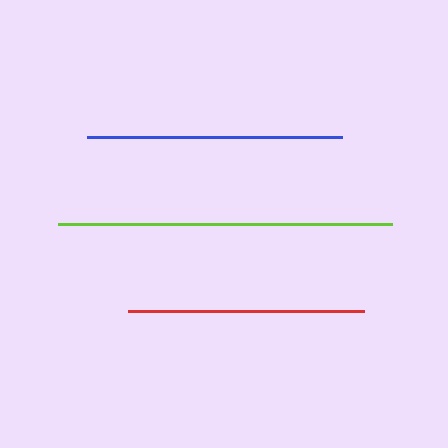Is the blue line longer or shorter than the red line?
The blue line is longer than the red line.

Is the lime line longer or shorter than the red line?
The lime line is longer than the red line.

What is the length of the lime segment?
The lime segment is approximately 333 pixels long.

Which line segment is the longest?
The lime line is the longest at approximately 333 pixels.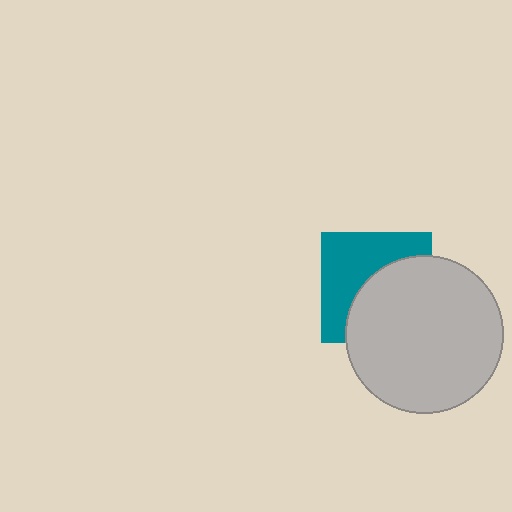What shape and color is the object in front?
The object in front is a light gray circle.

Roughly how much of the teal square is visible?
About half of it is visible (roughly 49%).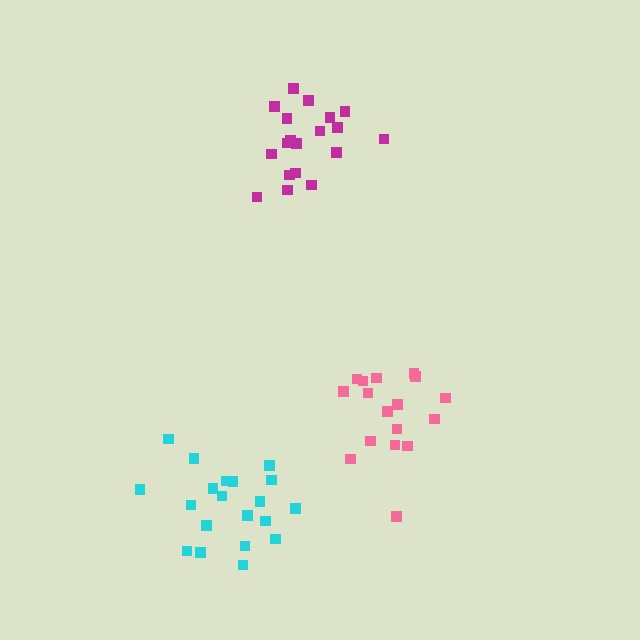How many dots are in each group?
Group 1: 19 dots, Group 2: 17 dots, Group 3: 20 dots (56 total).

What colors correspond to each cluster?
The clusters are colored: magenta, pink, cyan.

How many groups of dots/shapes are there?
There are 3 groups.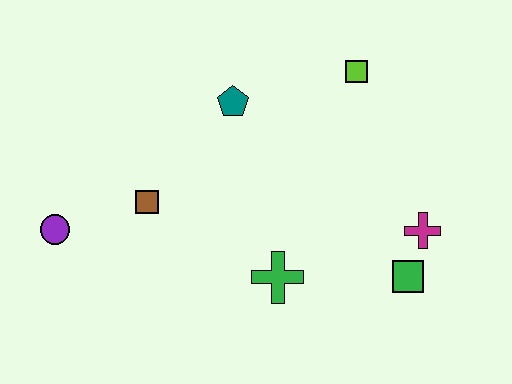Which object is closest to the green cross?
The green square is closest to the green cross.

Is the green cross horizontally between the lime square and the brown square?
Yes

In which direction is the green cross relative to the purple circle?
The green cross is to the right of the purple circle.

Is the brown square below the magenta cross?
No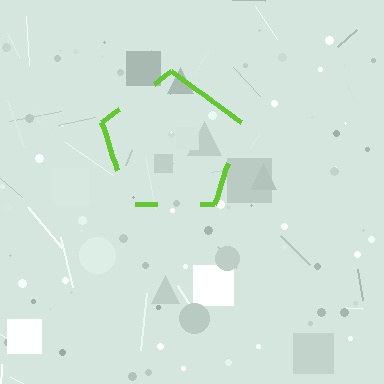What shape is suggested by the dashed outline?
The dashed outline suggests a pentagon.